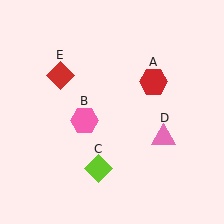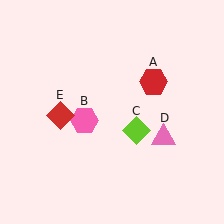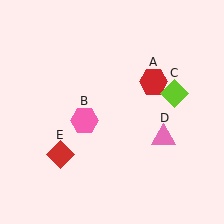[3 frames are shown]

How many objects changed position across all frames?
2 objects changed position: lime diamond (object C), red diamond (object E).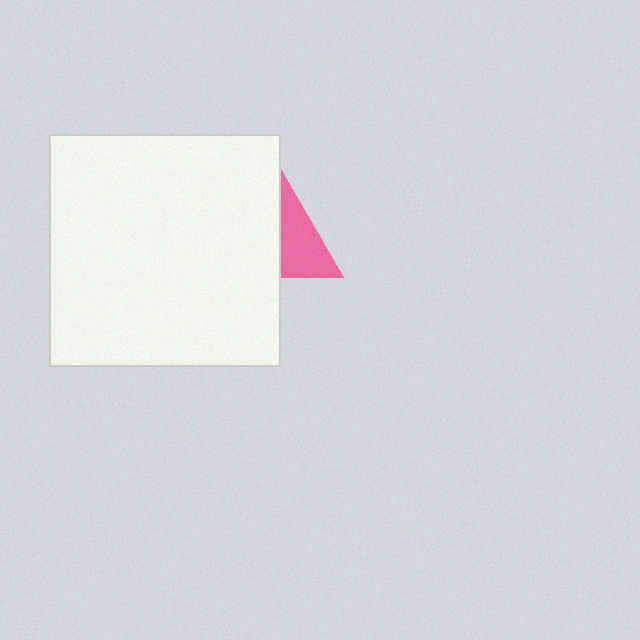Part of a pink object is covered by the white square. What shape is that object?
It is a triangle.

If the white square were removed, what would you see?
You would see the complete pink triangle.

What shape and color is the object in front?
The object in front is a white square.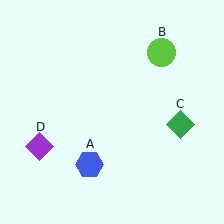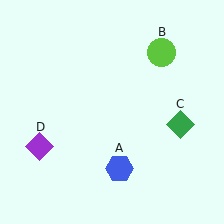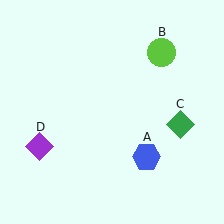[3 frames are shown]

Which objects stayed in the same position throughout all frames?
Lime circle (object B) and green diamond (object C) and purple diamond (object D) remained stationary.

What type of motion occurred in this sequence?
The blue hexagon (object A) rotated counterclockwise around the center of the scene.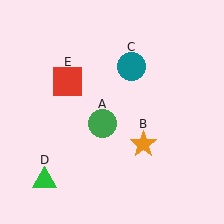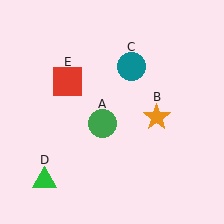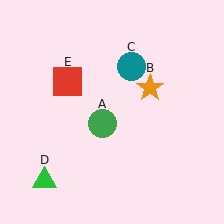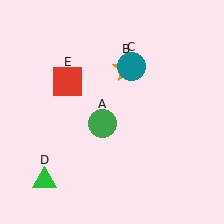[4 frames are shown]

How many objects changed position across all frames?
1 object changed position: orange star (object B).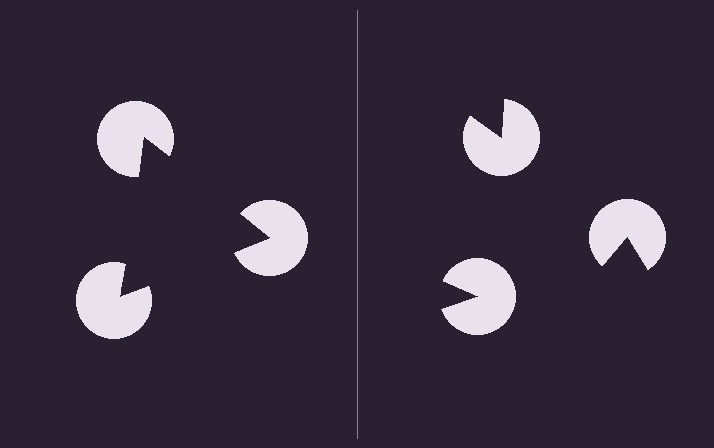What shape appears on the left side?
An illusory triangle.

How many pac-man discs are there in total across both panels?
6 — 3 on each side.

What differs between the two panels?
The pac-man discs are positioned identically on both sides; only the wedge orientations differ. On the left they align to a triangle; on the right they are misaligned.